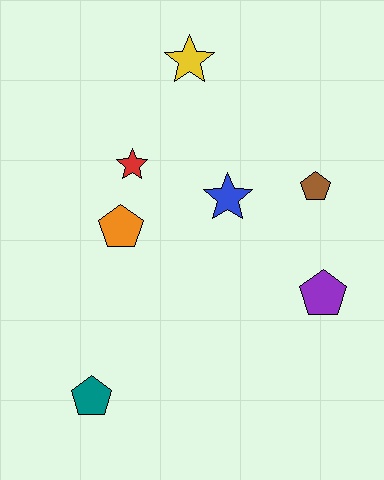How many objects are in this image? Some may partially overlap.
There are 7 objects.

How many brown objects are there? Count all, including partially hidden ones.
There is 1 brown object.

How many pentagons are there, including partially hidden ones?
There are 4 pentagons.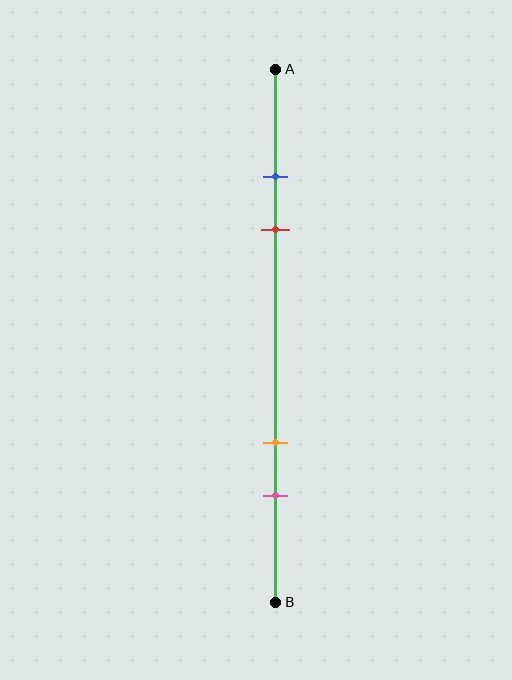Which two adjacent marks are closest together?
The blue and red marks are the closest adjacent pair.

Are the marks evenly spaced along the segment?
No, the marks are not evenly spaced.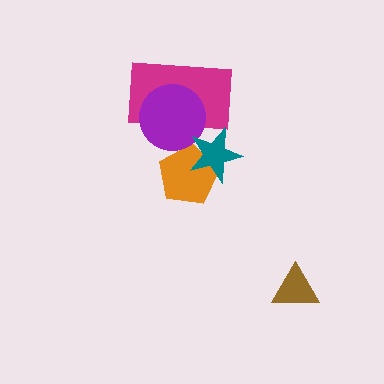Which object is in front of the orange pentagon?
The teal star is in front of the orange pentagon.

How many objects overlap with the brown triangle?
0 objects overlap with the brown triangle.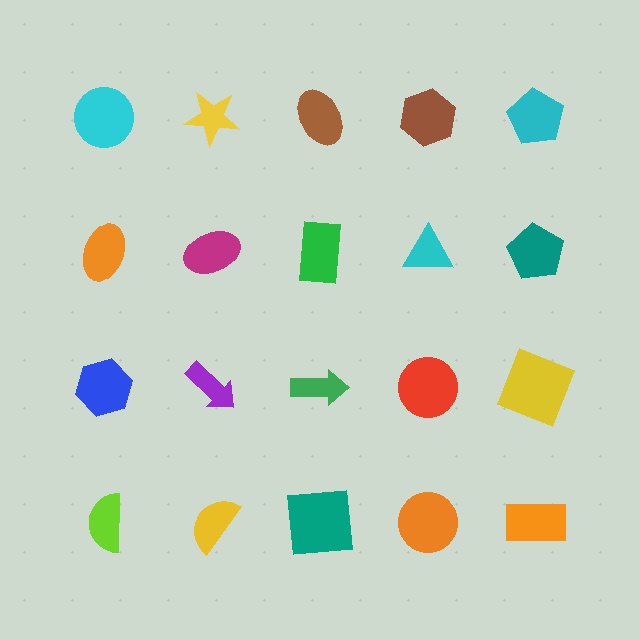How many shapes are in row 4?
5 shapes.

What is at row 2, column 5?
A teal pentagon.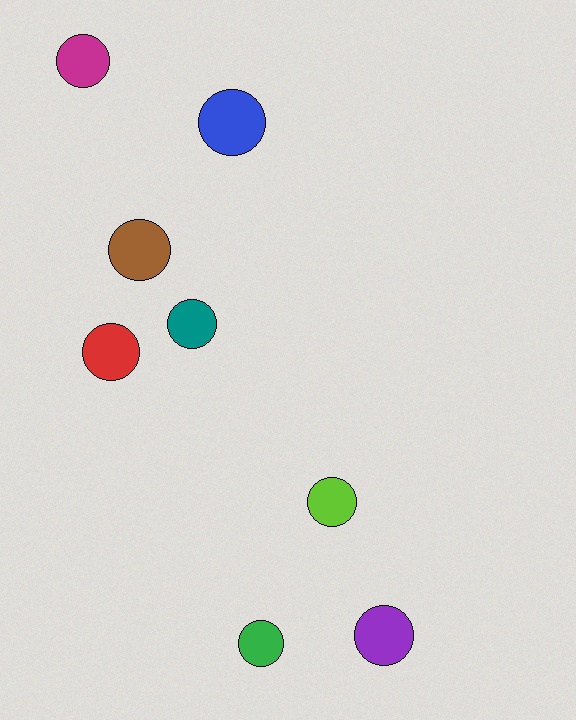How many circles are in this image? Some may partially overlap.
There are 8 circles.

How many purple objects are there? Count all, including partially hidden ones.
There is 1 purple object.